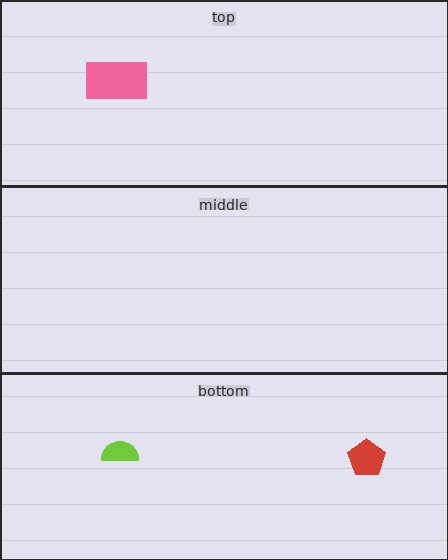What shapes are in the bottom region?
The lime semicircle, the red pentagon.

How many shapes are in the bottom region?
2.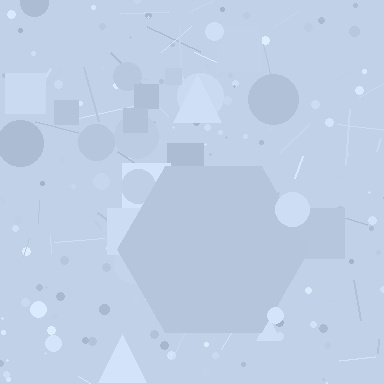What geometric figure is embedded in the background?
A hexagon is embedded in the background.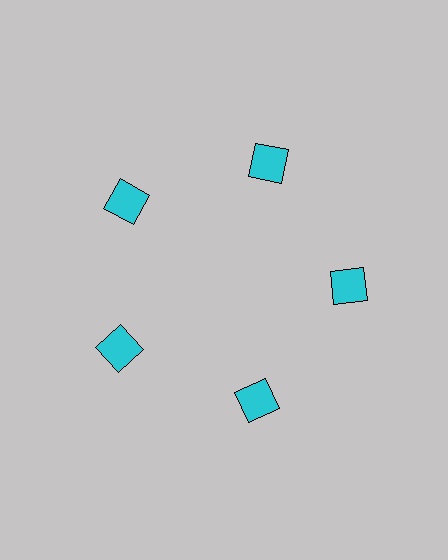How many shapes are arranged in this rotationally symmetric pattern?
There are 5 shapes, arranged in 5 groups of 1.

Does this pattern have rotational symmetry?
Yes, this pattern has 5-fold rotational symmetry. It looks the same after rotating 72 degrees around the center.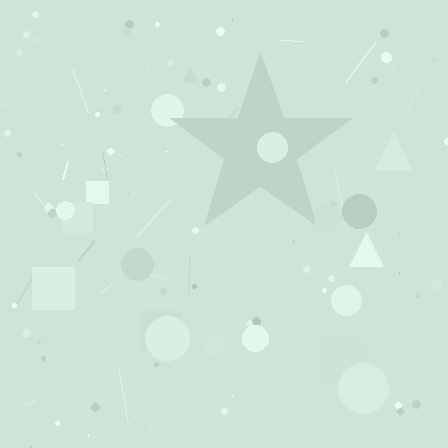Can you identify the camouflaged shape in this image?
The camouflaged shape is a star.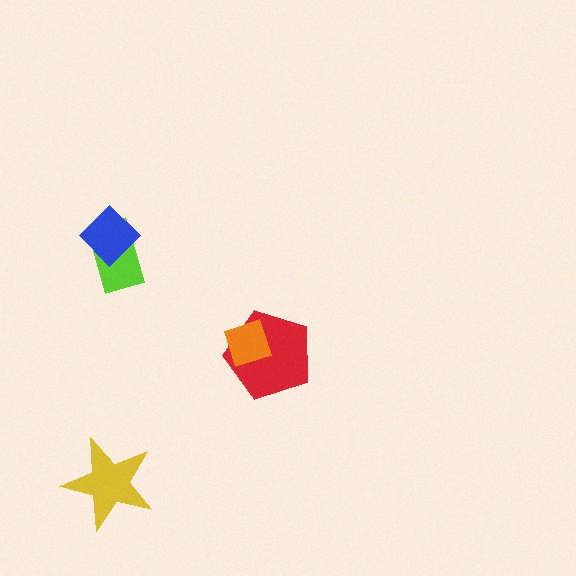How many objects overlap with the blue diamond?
1 object overlaps with the blue diamond.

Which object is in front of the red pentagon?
The orange diamond is in front of the red pentagon.